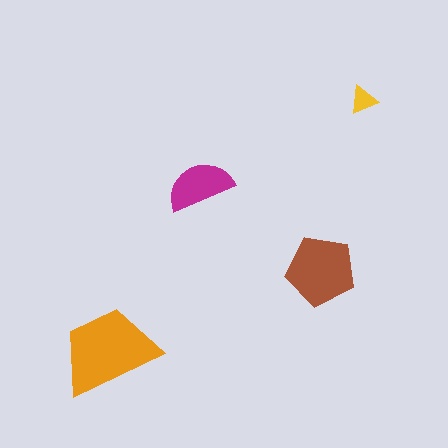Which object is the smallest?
The yellow triangle.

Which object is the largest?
The orange trapezoid.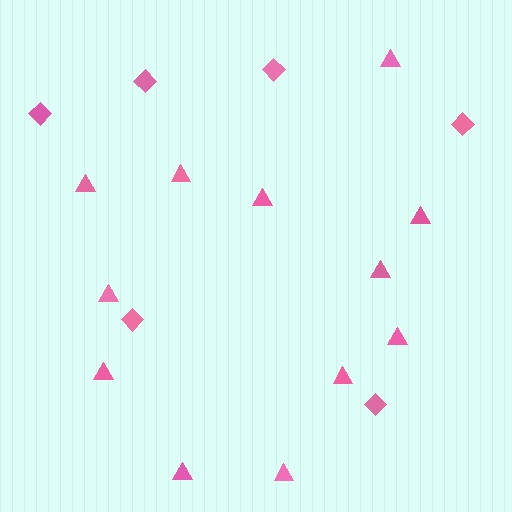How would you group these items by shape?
There are 2 groups: one group of diamonds (6) and one group of triangles (12).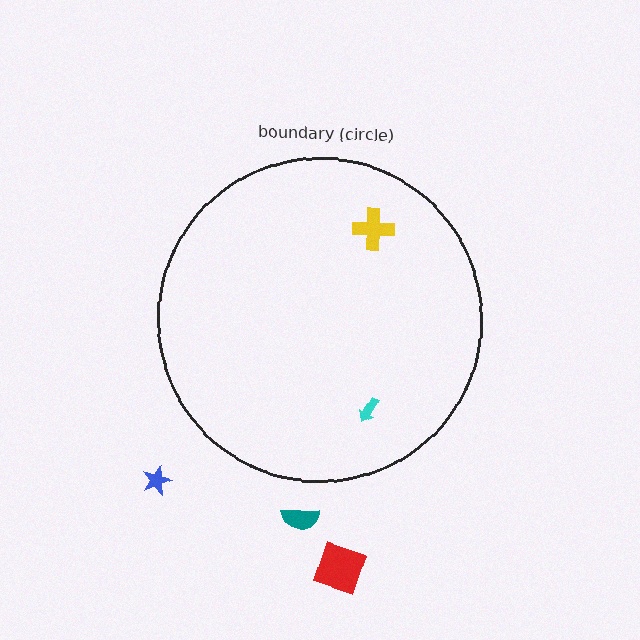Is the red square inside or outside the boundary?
Outside.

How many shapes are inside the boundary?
2 inside, 3 outside.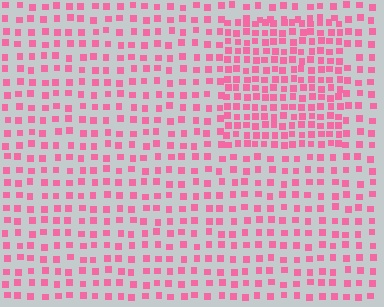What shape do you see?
I see a rectangle.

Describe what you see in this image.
The image contains small pink elements arranged at two different densities. A rectangle-shaped region is visible where the elements are more densely packed than the surrounding area.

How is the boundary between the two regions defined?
The boundary is defined by a change in element density (approximately 1.8x ratio). All elements are the same color, size, and shape.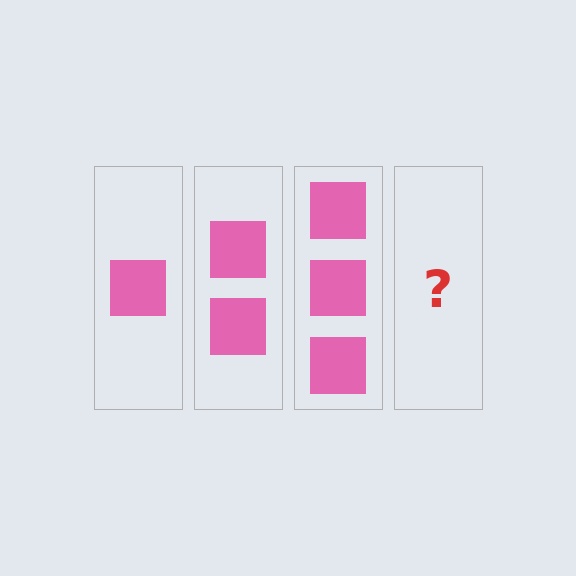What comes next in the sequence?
The next element should be 4 squares.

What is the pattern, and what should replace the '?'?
The pattern is that each step adds one more square. The '?' should be 4 squares.